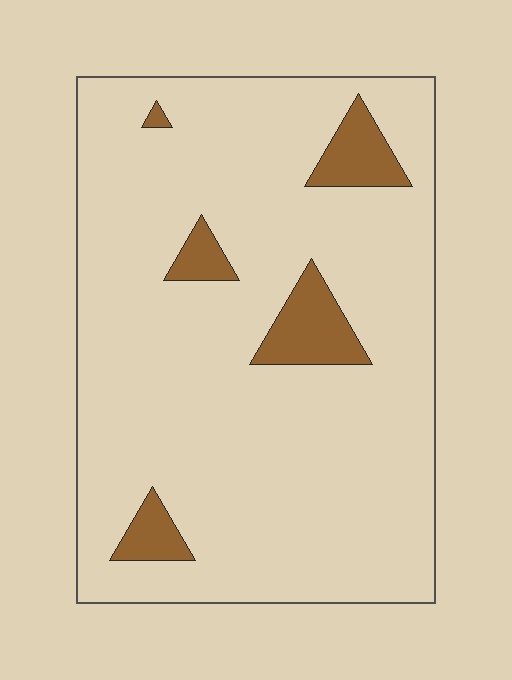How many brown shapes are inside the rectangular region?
5.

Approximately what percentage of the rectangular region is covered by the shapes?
Approximately 10%.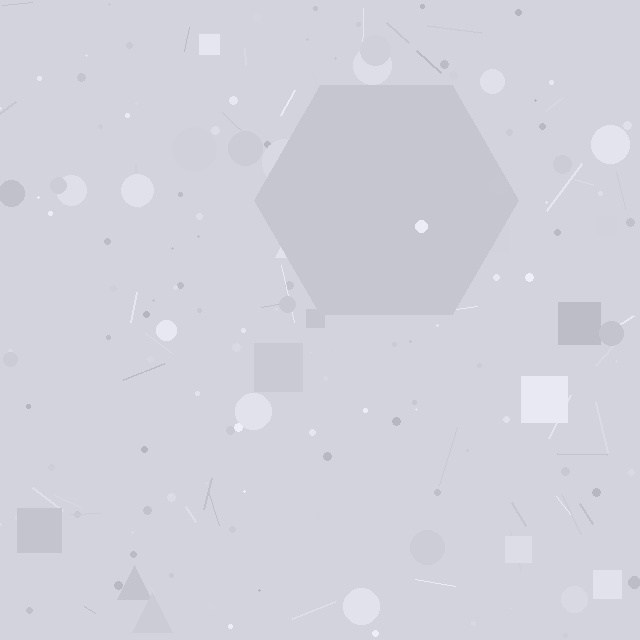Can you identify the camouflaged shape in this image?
The camouflaged shape is a hexagon.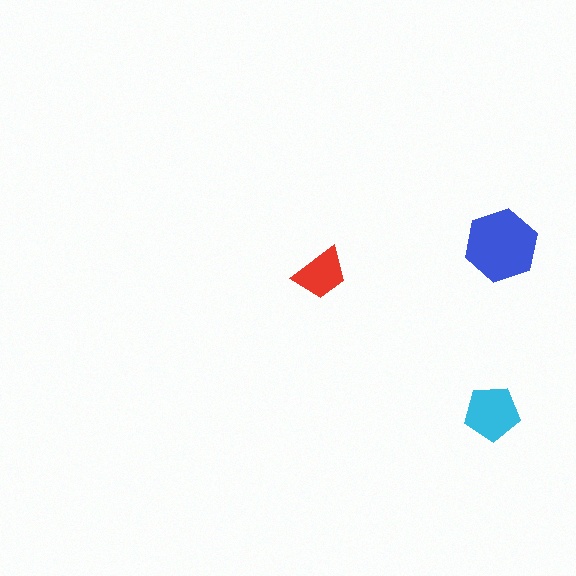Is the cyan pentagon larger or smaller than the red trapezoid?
Larger.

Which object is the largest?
The blue hexagon.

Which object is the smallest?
The red trapezoid.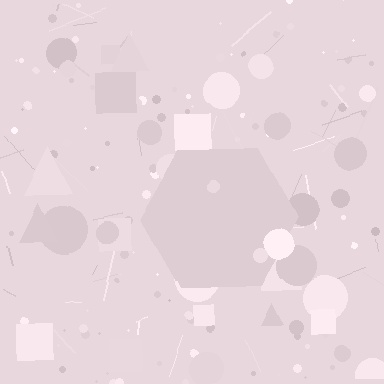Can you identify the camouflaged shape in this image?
The camouflaged shape is a hexagon.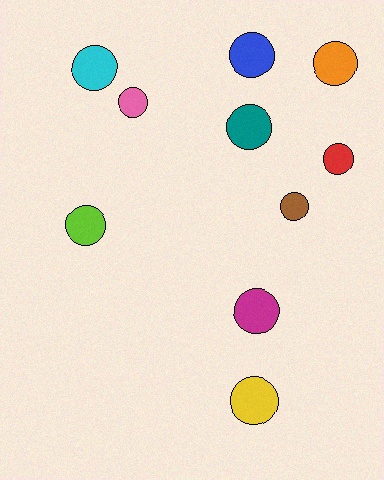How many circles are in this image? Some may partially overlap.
There are 10 circles.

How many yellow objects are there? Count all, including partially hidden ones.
There is 1 yellow object.